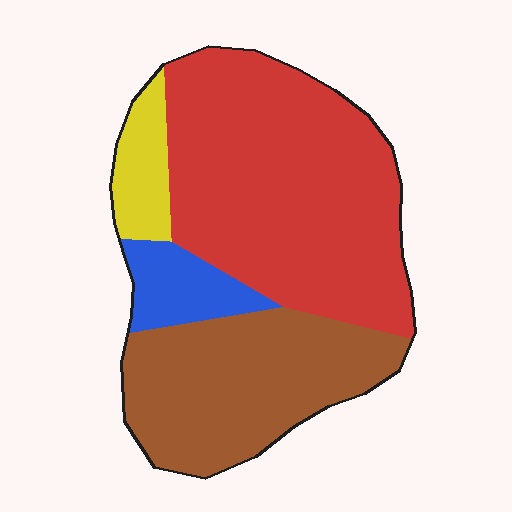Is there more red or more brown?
Red.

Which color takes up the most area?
Red, at roughly 50%.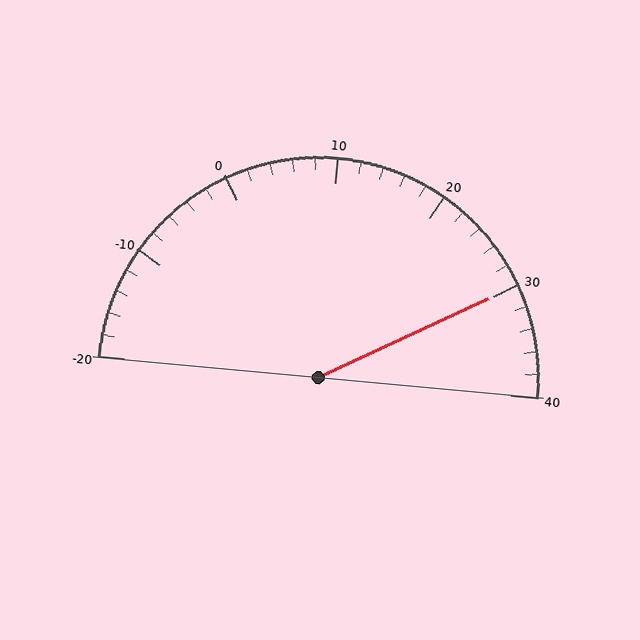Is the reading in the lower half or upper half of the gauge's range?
The reading is in the upper half of the range (-20 to 40).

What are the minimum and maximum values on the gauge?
The gauge ranges from -20 to 40.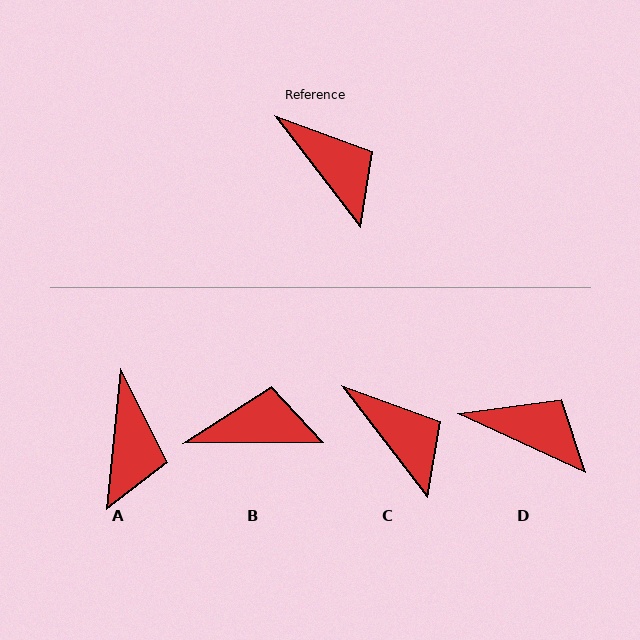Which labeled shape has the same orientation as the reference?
C.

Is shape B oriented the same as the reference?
No, it is off by about 53 degrees.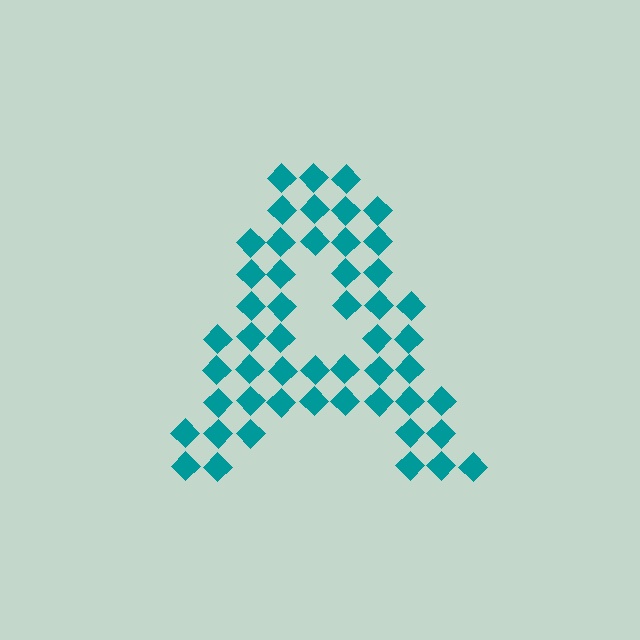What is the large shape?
The large shape is the letter A.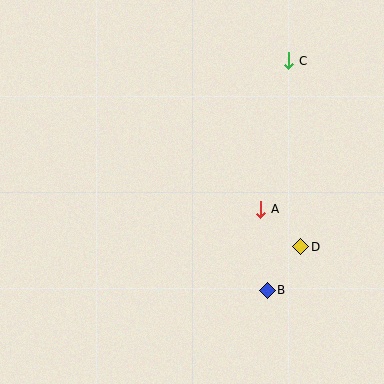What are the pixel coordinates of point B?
Point B is at (267, 290).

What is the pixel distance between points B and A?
The distance between B and A is 82 pixels.